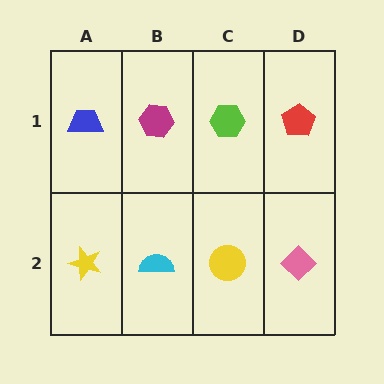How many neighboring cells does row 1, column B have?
3.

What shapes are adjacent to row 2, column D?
A red pentagon (row 1, column D), a yellow circle (row 2, column C).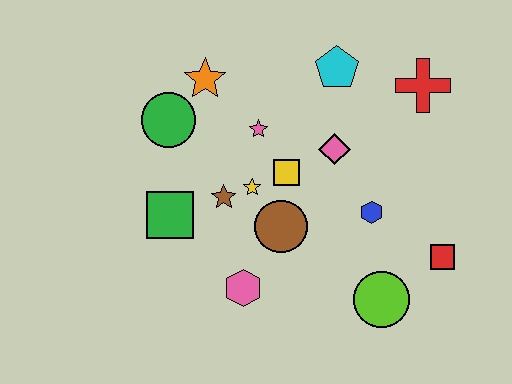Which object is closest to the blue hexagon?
The pink diamond is closest to the blue hexagon.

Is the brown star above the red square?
Yes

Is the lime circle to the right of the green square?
Yes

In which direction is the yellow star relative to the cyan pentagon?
The yellow star is below the cyan pentagon.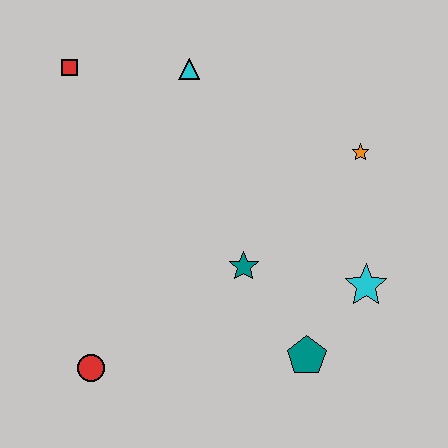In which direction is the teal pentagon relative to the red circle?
The teal pentagon is to the right of the red circle.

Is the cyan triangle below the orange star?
No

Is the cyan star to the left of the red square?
No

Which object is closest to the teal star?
The teal pentagon is closest to the teal star.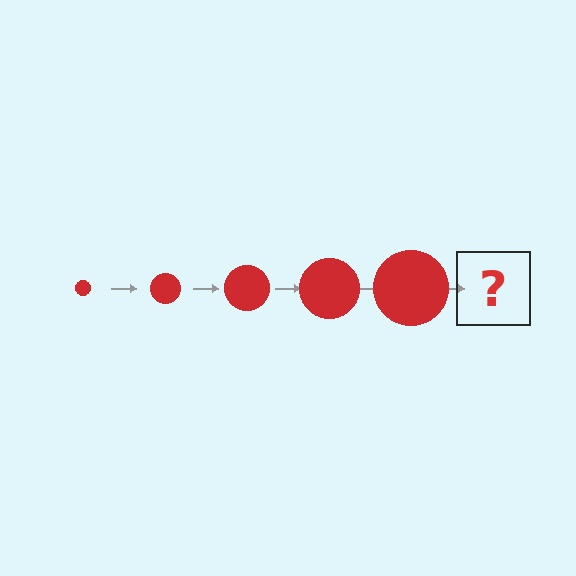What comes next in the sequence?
The next element should be a red circle, larger than the previous one.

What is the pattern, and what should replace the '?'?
The pattern is that the circle gets progressively larger each step. The '?' should be a red circle, larger than the previous one.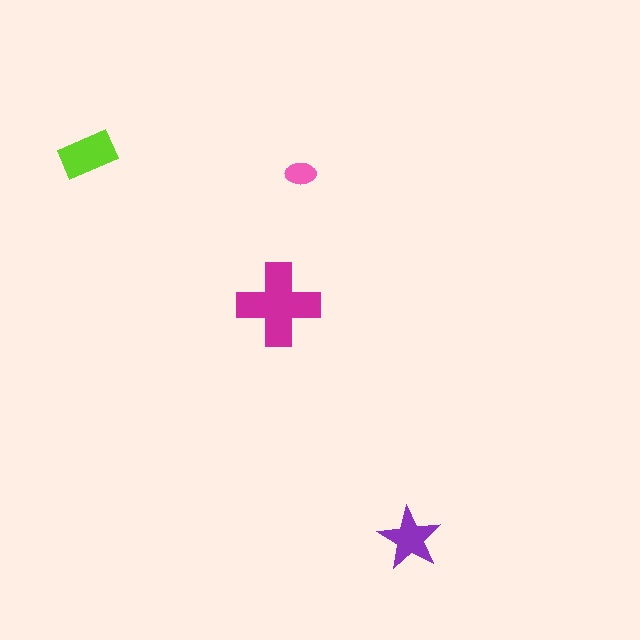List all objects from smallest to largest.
The pink ellipse, the purple star, the lime rectangle, the magenta cross.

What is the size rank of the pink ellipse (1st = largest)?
4th.